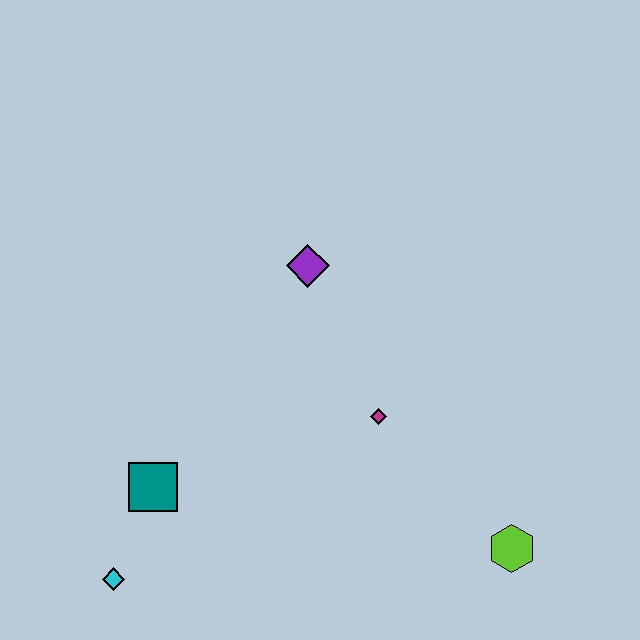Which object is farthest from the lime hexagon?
The cyan diamond is farthest from the lime hexagon.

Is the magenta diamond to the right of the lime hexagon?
No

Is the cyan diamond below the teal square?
Yes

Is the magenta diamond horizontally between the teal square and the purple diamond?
No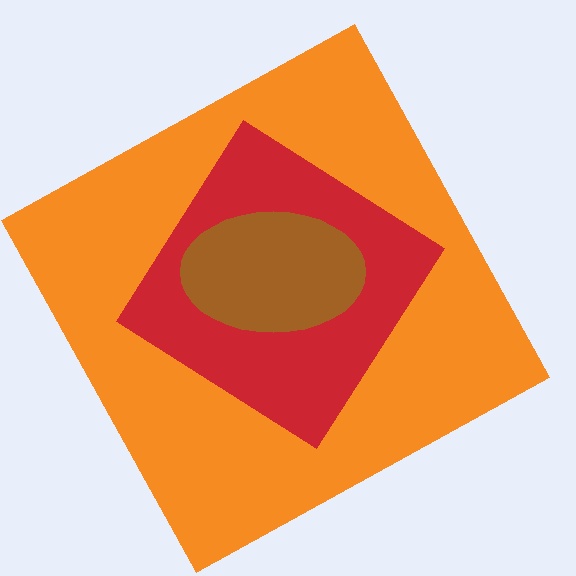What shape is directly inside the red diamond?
The brown ellipse.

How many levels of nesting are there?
3.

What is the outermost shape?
The orange square.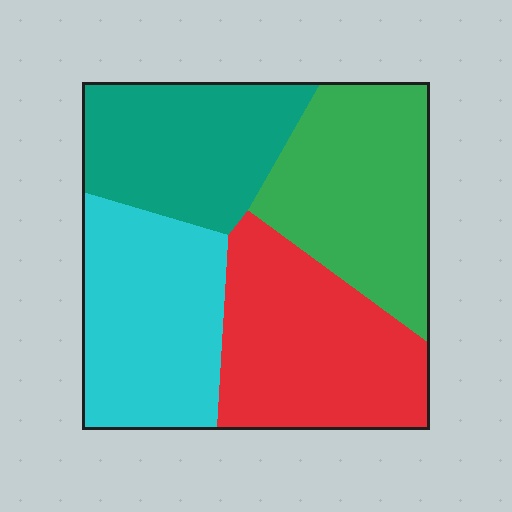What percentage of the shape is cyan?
Cyan covers 25% of the shape.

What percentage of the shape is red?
Red takes up between a quarter and a half of the shape.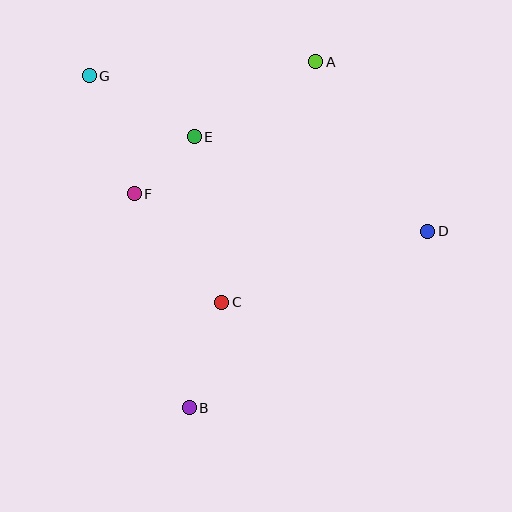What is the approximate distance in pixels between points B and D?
The distance between B and D is approximately 297 pixels.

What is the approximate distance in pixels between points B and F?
The distance between B and F is approximately 221 pixels.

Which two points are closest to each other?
Points E and F are closest to each other.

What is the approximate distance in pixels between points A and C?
The distance between A and C is approximately 258 pixels.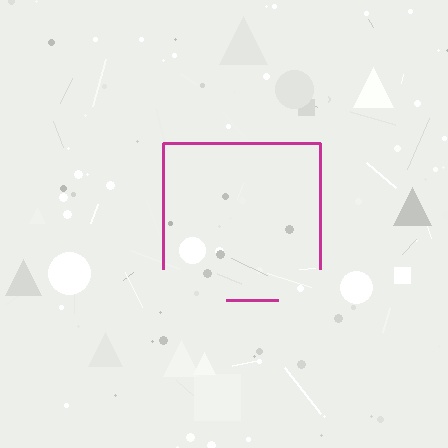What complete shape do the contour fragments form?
The contour fragments form a square.